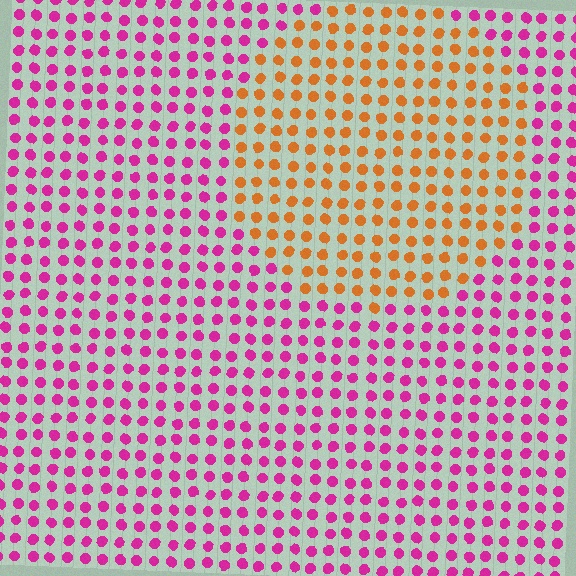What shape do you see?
I see a circle.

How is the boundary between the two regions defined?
The boundary is defined purely by a slight shift in hue (about 67 degrees). Spacing, size, and orientation are identical on both sides.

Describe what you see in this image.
The image is filled with small magenta elements in a uniform arrangement. A circle-shaped region is visible where the elements are tinted to a slightly different hue, forming a subtle color boundary.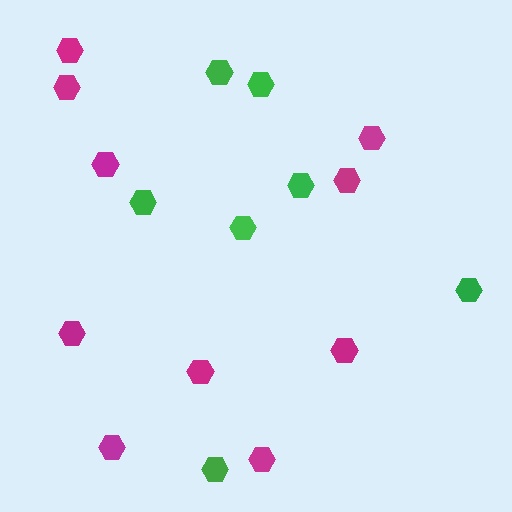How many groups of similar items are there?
There are 2 groups: one group of magenta hexagons (10) and one group of green hexagons (7).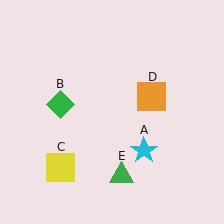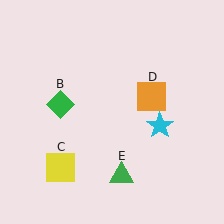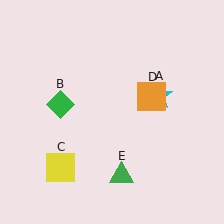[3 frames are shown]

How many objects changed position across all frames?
1 object changed position: cyan star (object A).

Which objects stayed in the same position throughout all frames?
Green diamond (object B) and yellow square (object C) and orange square (object D) and green triangle (object E) remained stationary.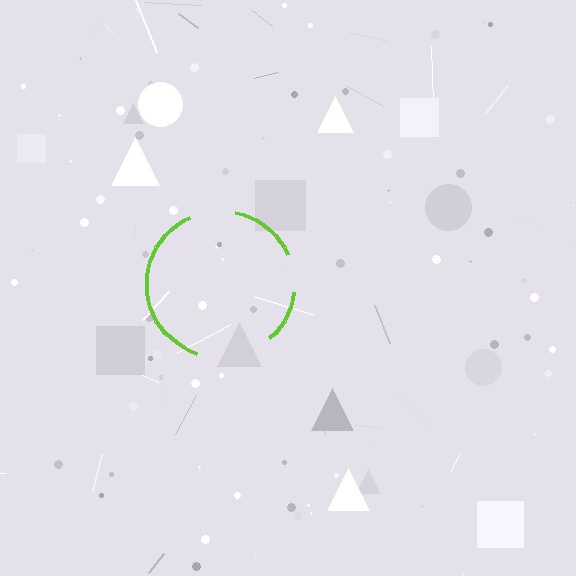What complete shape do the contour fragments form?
The contour fragments form a circle.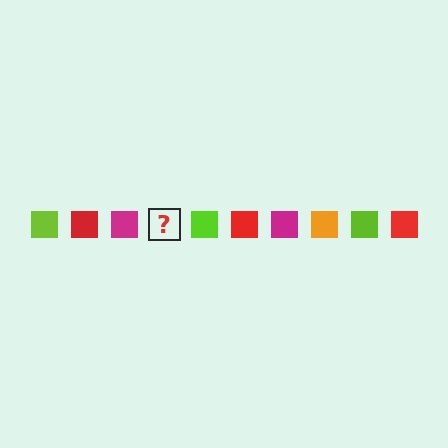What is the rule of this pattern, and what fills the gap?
The rule is that the pattern cycles through lime, red, magenta, orange squares. The gap should be filled with an orange square.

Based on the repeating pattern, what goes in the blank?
The blank should be an orange square.